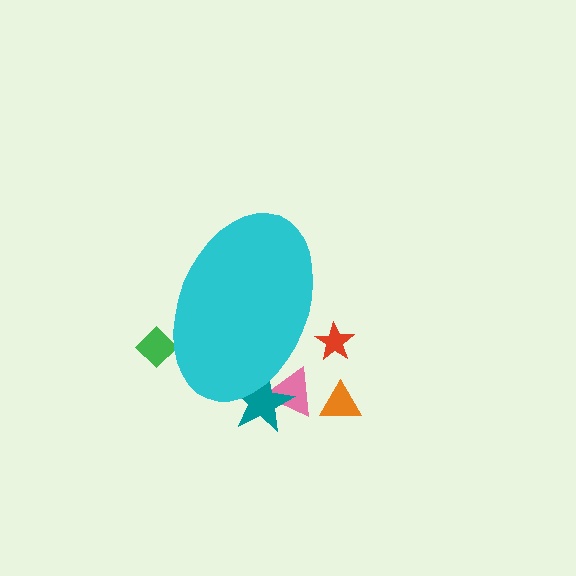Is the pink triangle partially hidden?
Yes, the pink triangle is partially hidden behind the cyan ellipse.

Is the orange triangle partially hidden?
No, the orange triangle is fully visible.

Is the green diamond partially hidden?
Yes, the green diamond is partially hidden behind the cyan ellipse.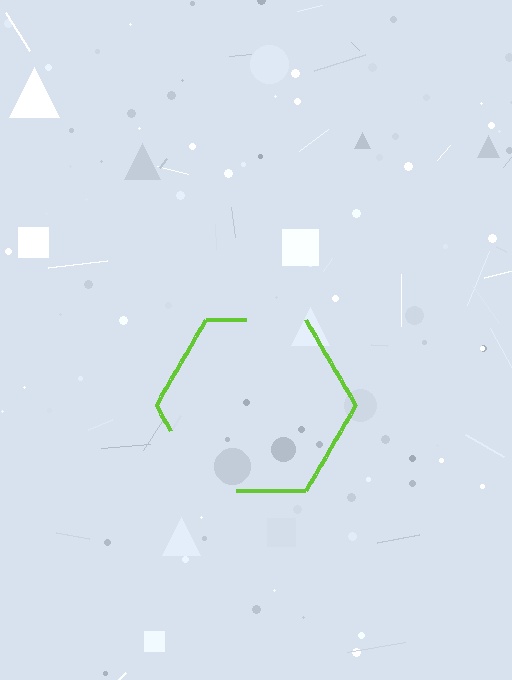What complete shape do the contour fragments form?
The contour fragments form a hexagon.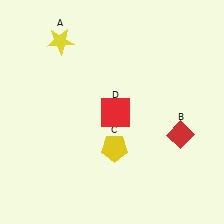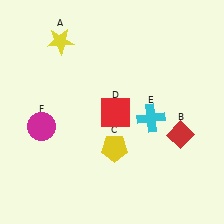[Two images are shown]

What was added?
A cyan cross (E), a magenta circle (F) were added in Image 2.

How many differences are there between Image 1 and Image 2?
There are 2 differences between the two images.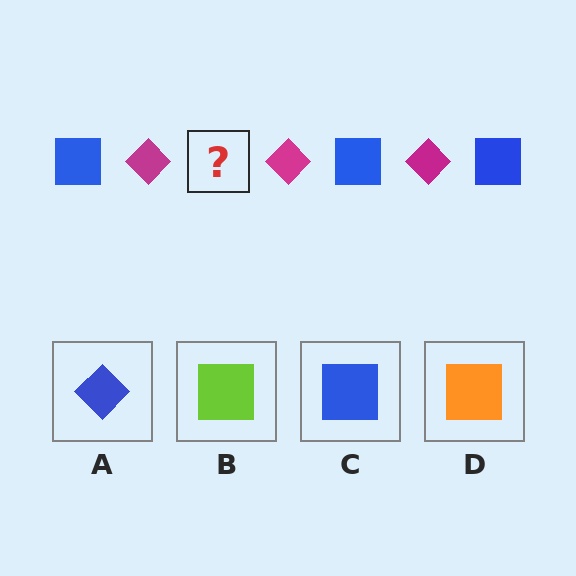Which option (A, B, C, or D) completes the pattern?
C.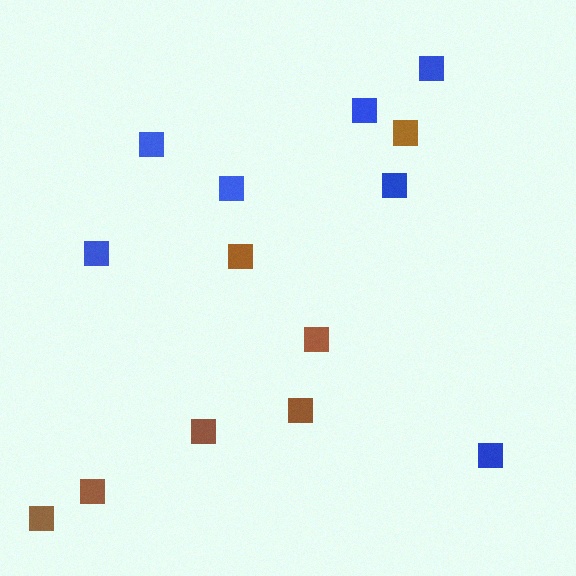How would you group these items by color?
There are 2 groups: one group of blue squares (7) and one group of brown squares (7).